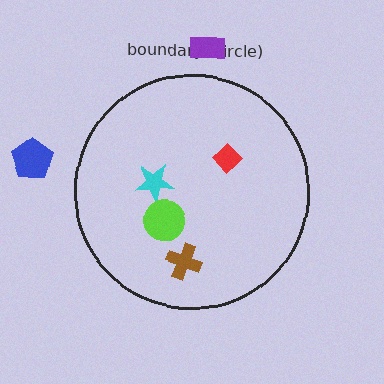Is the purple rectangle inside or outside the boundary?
Outside.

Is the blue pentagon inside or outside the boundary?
Outside.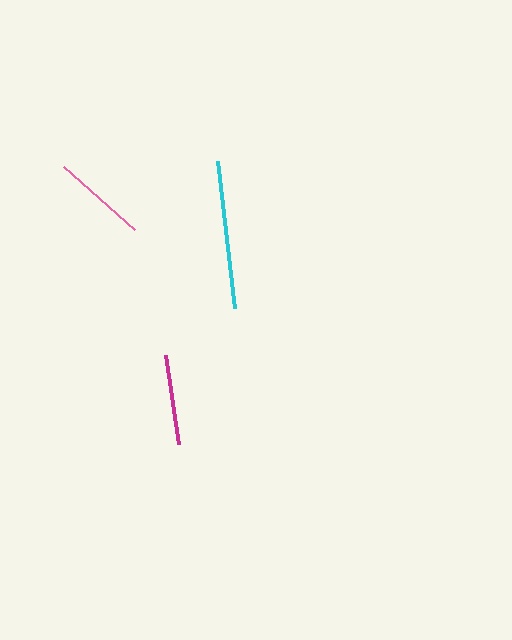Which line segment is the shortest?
The magenta line is the shortest at approximately 90 pixels.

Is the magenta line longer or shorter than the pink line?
The pink line is longer than the magenta line.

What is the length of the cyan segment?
The cyan segment is approximately 148 pixels long.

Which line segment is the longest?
The cyan line is the longest at approximately 148 pixels.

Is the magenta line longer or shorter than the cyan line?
The cyan line is longer than the magenta line.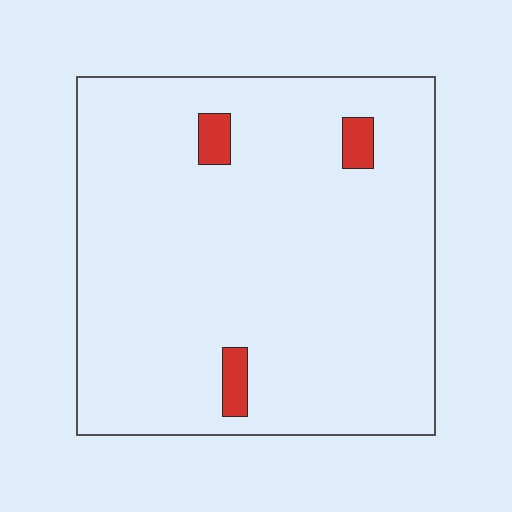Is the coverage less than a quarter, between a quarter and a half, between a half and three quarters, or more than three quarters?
Less than a quarter.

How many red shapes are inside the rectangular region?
3.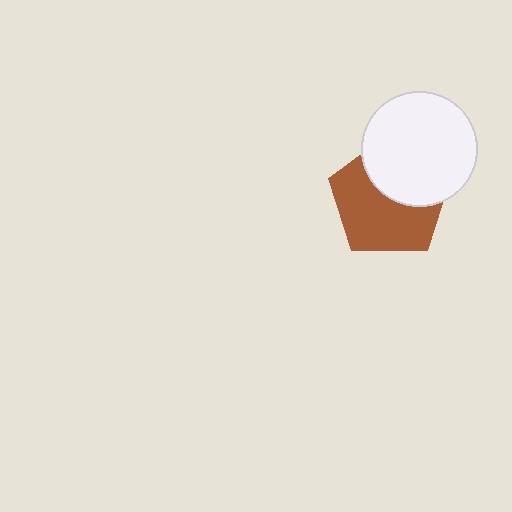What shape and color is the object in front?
The object in front is a white circle.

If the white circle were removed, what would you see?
You would see the complete brown pentagon.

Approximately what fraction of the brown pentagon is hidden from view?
Roughly 40% of the brown pentagon is hidden behind the white circle.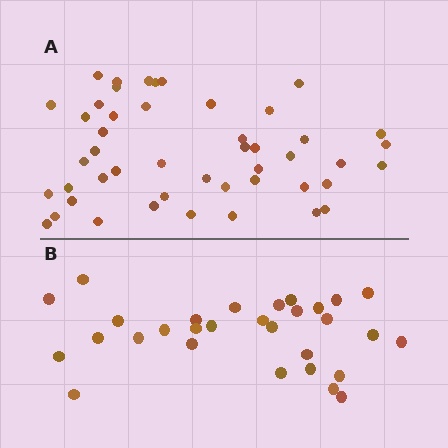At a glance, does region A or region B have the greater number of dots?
Region A (the top region) has more dots.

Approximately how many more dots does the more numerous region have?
Region A has approximately 15 more dots than region B.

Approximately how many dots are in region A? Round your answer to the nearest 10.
About 50 dots. (The exact count is 47, which rounds to 50.)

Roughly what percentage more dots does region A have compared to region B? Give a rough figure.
About 55% more.